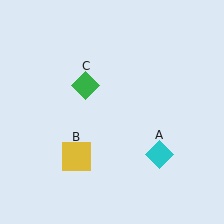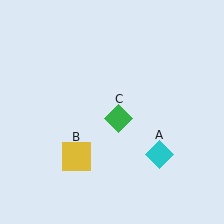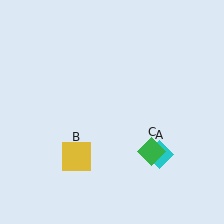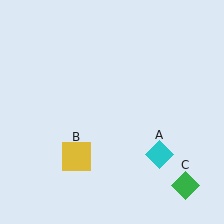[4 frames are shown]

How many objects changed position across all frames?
1 object changed position: green diamond (object C).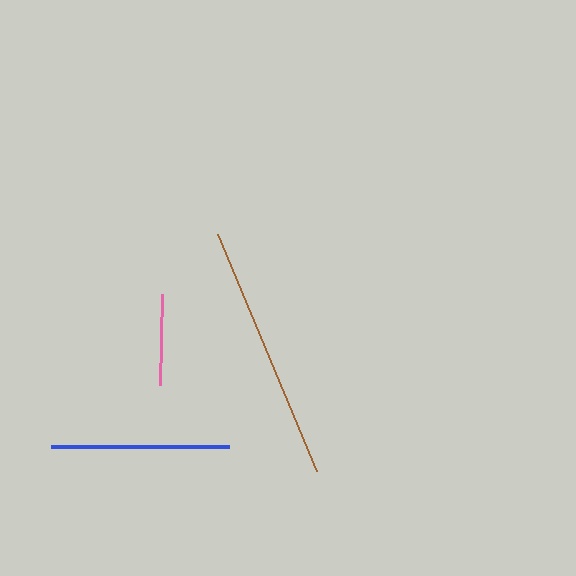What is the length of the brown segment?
The brown segment is approximately 257 pixels long.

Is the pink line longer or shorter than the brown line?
The brown line is longer than the pink line.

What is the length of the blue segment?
The blue segment is approximately 177 pixels long.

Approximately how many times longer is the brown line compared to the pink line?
The brown line is approximately 2.8 times the length of the pink line.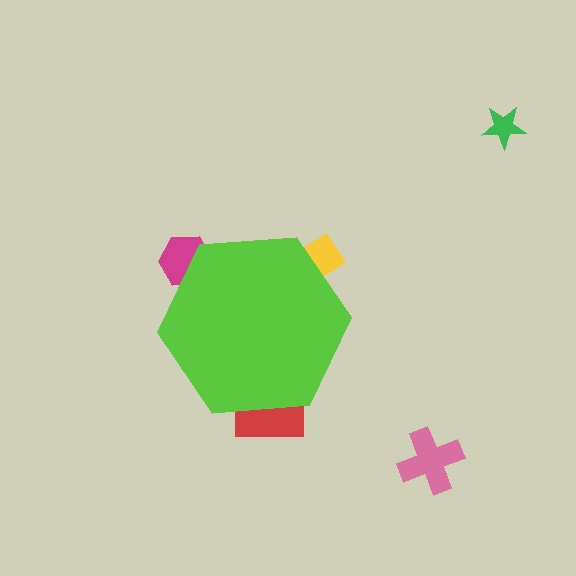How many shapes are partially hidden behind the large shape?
3 shapes are partially hidden.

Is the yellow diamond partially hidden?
Yes, the yellow diamond is partially hidden behind the lime hexagon.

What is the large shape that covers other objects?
A lime hexagon.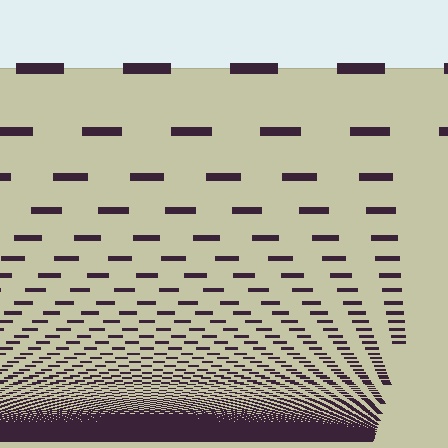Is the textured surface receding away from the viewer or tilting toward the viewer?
The surface appears to tilt toward the viewer. Texture elements get larger and sparser toward the top.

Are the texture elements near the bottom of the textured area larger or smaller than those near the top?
Smaller. The gradient is inverted — elements near the bottom are smaller and denser.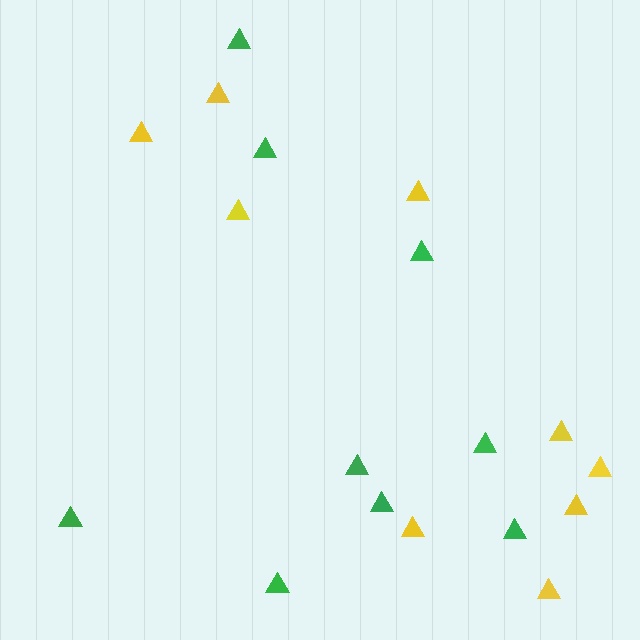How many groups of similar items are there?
There are 2 groups: one group of yellow triangles (9) and one group of green triangles (9).